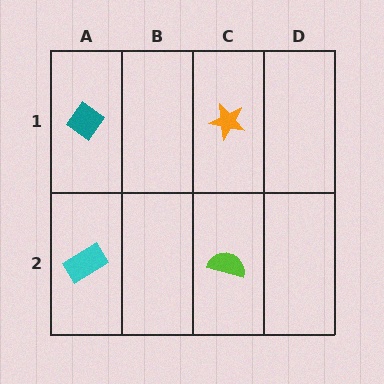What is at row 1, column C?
An orange star.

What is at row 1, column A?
A teal diamond.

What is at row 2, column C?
A lime semicircle.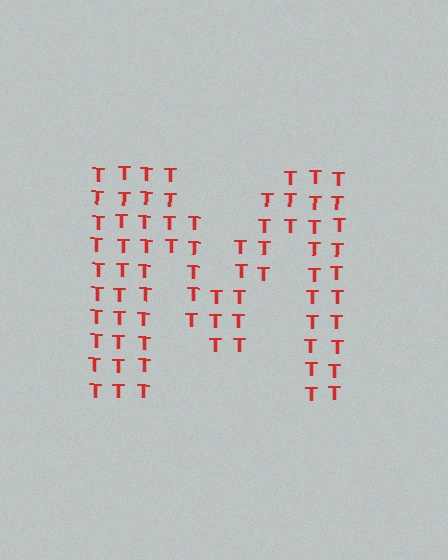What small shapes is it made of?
It is made of small letter T's.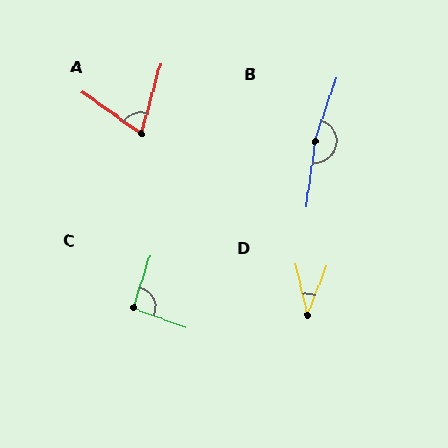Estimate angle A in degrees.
Approximately 70 degrees.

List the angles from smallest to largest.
D (34°), A (70°), C (93°), B (169°).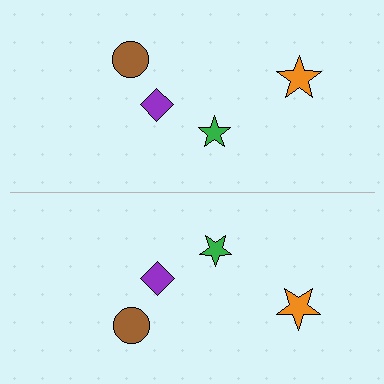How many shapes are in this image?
There are 8 shapes in this image.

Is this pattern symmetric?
Yes, this pattern has bilateral (reflection) symmetry.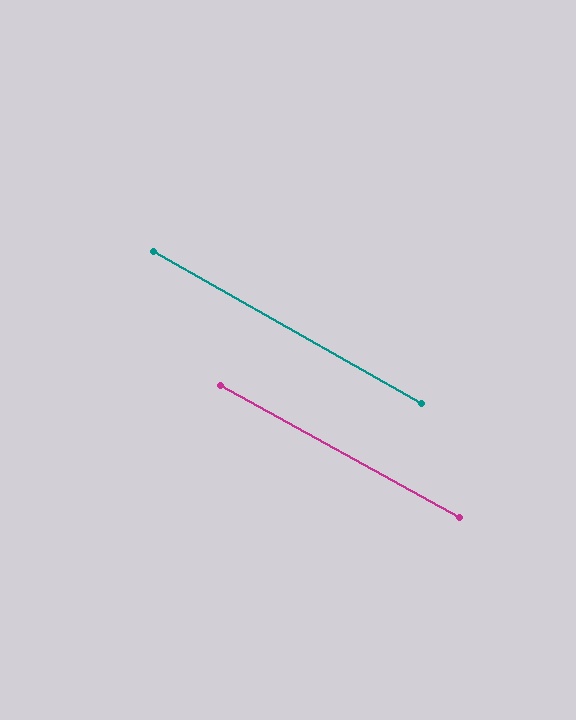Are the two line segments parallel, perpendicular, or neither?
Parallel — their directions differ by only 0.5°.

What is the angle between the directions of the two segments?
Approximately 1 degree.